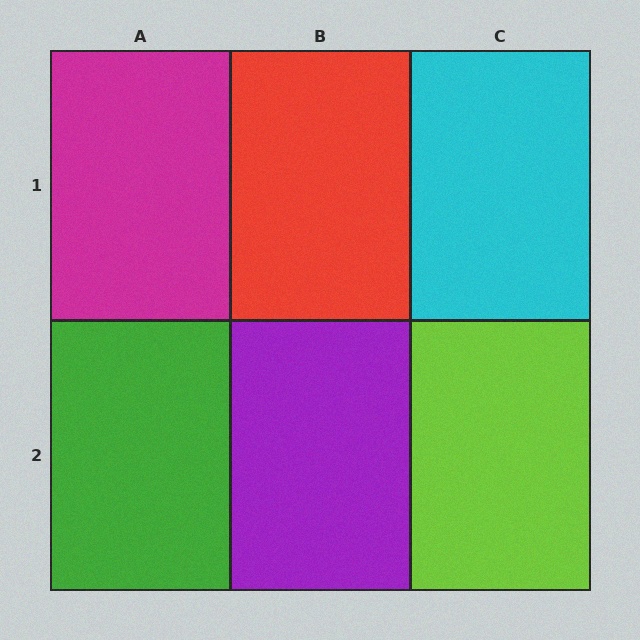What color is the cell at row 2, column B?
Purple.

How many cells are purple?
1 cell is purple.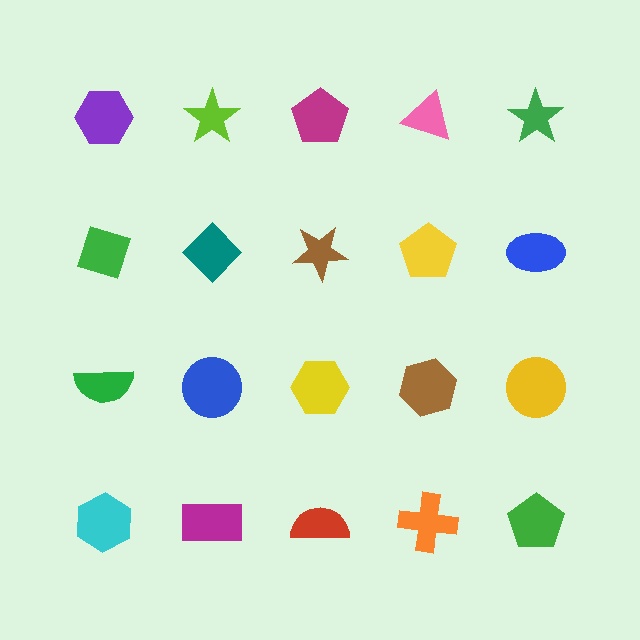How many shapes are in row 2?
5 shapes.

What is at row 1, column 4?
A pink triangle.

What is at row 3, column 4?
A brown hexagon.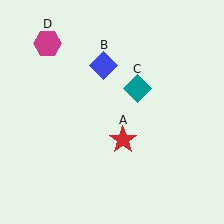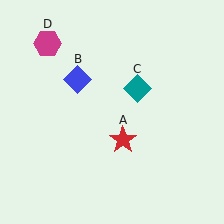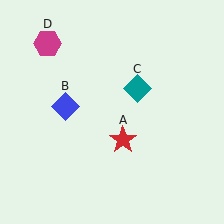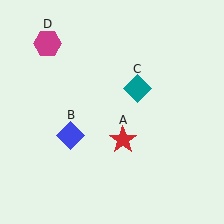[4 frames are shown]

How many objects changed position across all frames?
1 object changed position: blue diamond (object B).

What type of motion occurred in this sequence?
The blue diamond (object B) rotated counterclockwise around the center of the scene.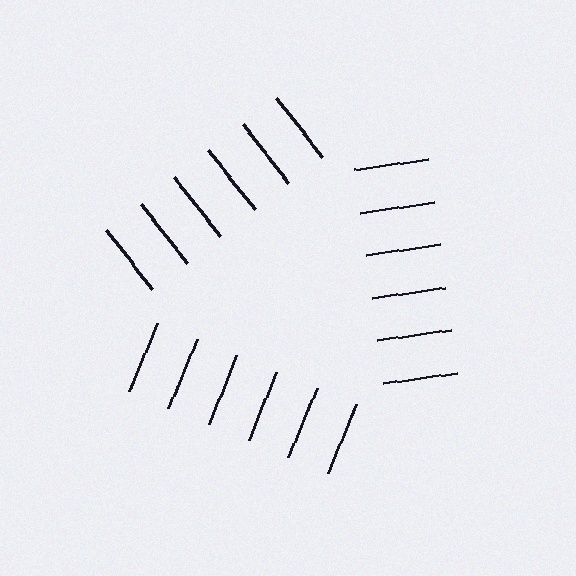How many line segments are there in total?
18 — 6 along each of the 3 edges.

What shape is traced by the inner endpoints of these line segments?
An illusory triangle — the line segments terminate on its edges but no continuous stroke is drawn.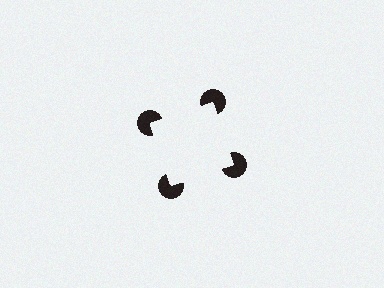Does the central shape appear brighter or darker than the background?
It typically appears slightly brighter than the background, even though no actual brightness change is drawn.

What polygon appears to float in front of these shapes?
An illusory square — its edges are inferred from the aligned wedge cuts in the pac-man discs, not physically drawn.